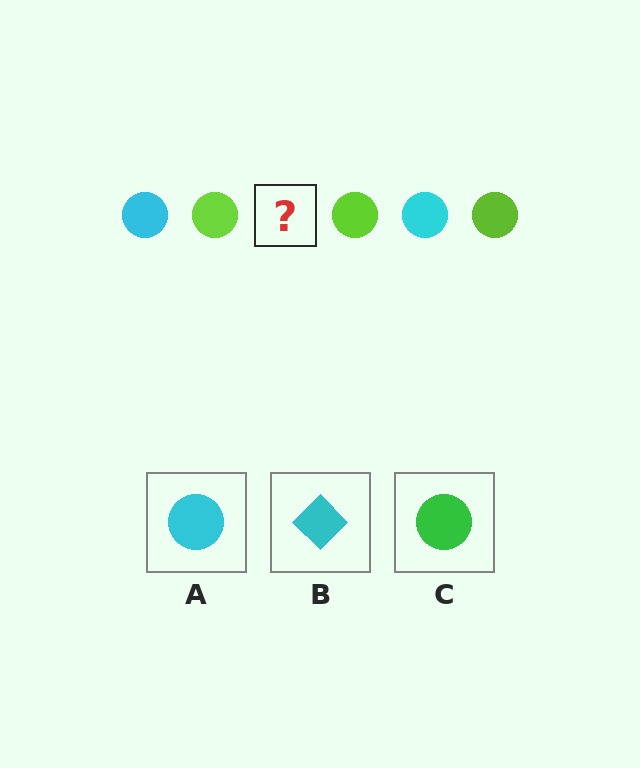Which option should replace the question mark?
Option A.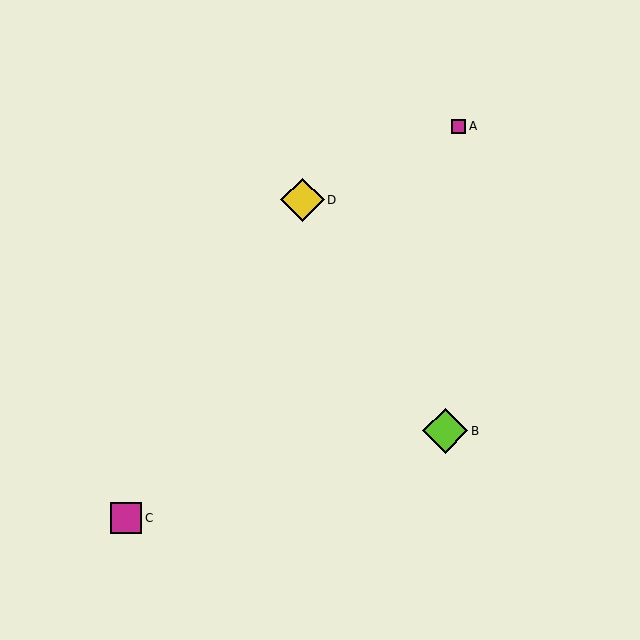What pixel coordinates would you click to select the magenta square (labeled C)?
Click at (126, 518) to select the magenta square C.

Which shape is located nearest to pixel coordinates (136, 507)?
The magenta square (labeled C) at (126, 518) is nearest to that location.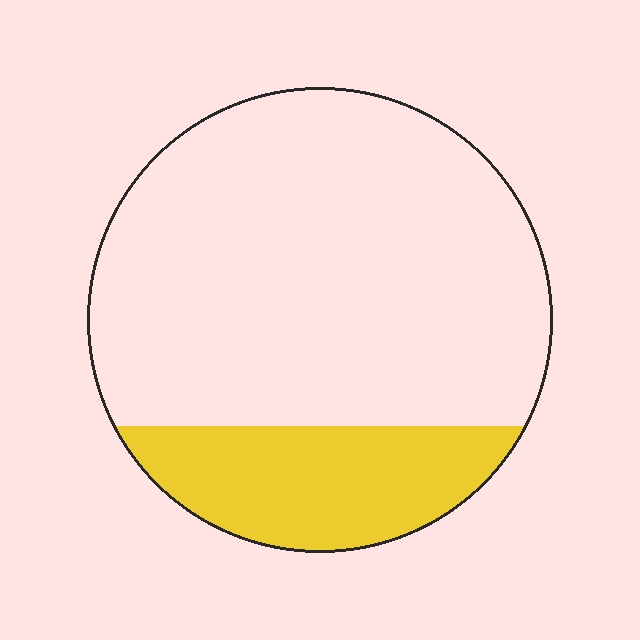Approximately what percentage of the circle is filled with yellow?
Approximately 20%.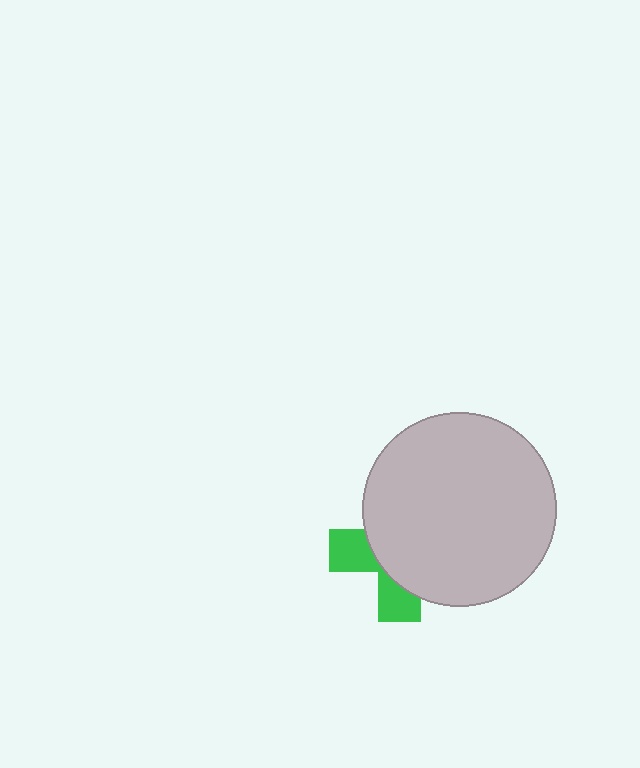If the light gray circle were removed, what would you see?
You would see the complete green cross.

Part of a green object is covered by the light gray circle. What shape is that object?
It is a cross.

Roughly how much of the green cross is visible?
A small part of it is visible (roughly 33%).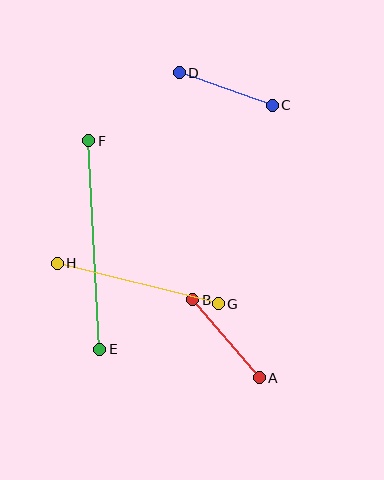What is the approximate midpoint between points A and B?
The midpoint is at approximately (226, 339) pixels.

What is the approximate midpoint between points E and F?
The midpoint is at approximately (94, 245) pixels.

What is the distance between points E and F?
The distance is approximately 209 pixels.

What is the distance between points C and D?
The distance is approximately 99 pixels.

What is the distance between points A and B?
The distance is approximately 103 pixels.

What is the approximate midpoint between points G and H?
The midpoint is at approximately (138, 284) pixels.